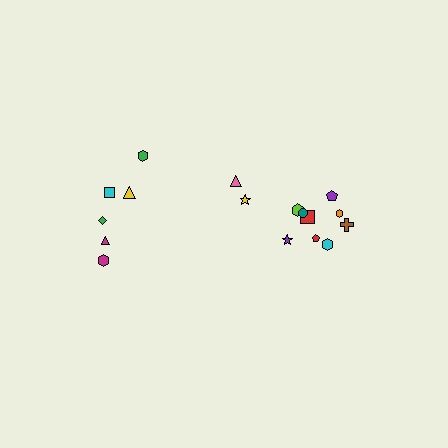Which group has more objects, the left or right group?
The right group.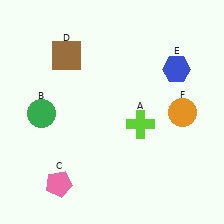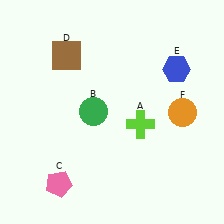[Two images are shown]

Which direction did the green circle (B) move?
The green circle (B) moved right.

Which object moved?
The green circle (B) moved right.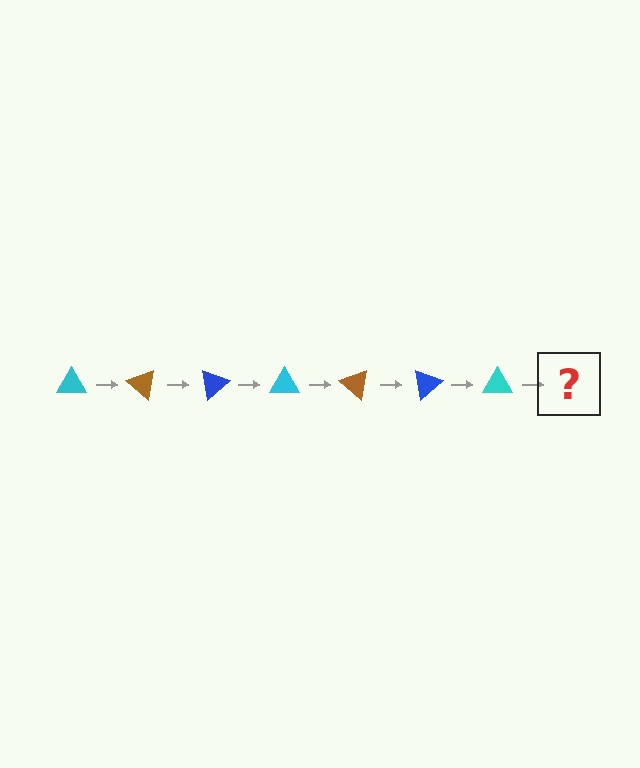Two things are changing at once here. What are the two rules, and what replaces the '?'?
The two rules are that it rotates 40 degrees each step and the color cycles through cyan, brown, and blue. The '?' should be a brown triangle, rotated 280 degrees from the start.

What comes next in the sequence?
The next element should be a brown triangle, rotated 280 degrees from the start.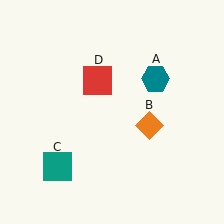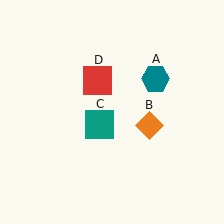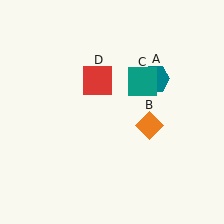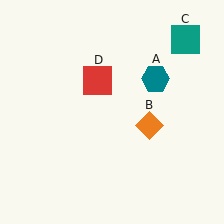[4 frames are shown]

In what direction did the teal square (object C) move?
The teal square (object C) moved up and to the right.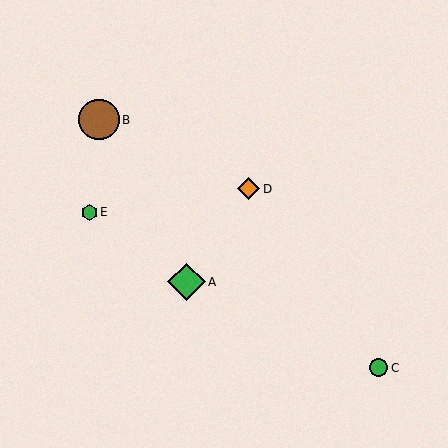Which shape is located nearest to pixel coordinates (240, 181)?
The orange diamond (labeled D) at (249, 189) is nearest to that location.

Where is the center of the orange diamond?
The center of the orange diamond is at (249, 189).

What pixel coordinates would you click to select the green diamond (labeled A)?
Click at (186, 282) to select the green diamond A.